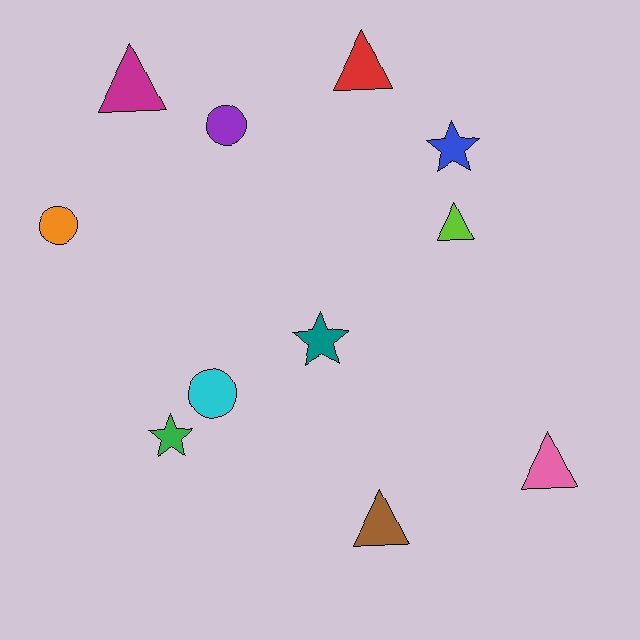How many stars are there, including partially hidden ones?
There are 3 stars.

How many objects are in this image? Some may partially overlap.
There are 11 objects.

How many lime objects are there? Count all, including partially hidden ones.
There is 1 lime object.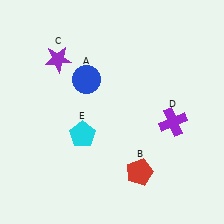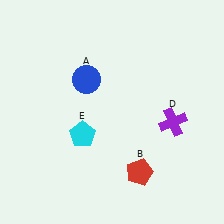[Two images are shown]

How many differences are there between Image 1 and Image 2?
There is 1 difference between the two images.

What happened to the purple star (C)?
The purple star (C) was removed in Image 2. It was in the top-left area of Image 1.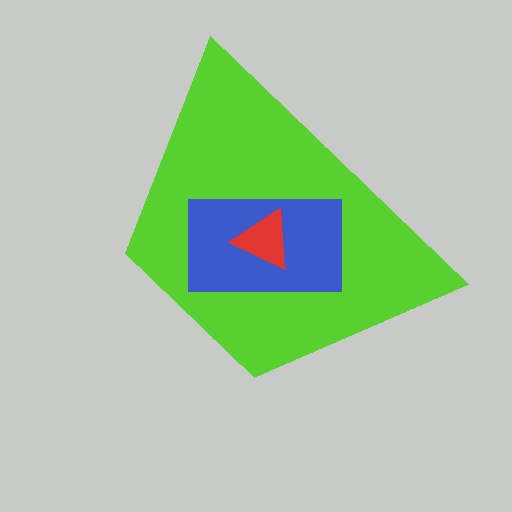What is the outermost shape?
The lime trapezoid.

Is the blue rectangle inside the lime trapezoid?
Yes.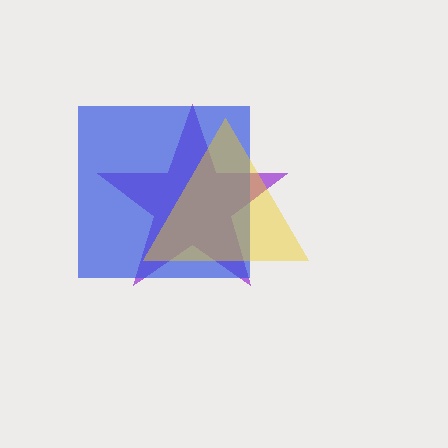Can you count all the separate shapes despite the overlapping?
Yes, there are 3 separate shapes.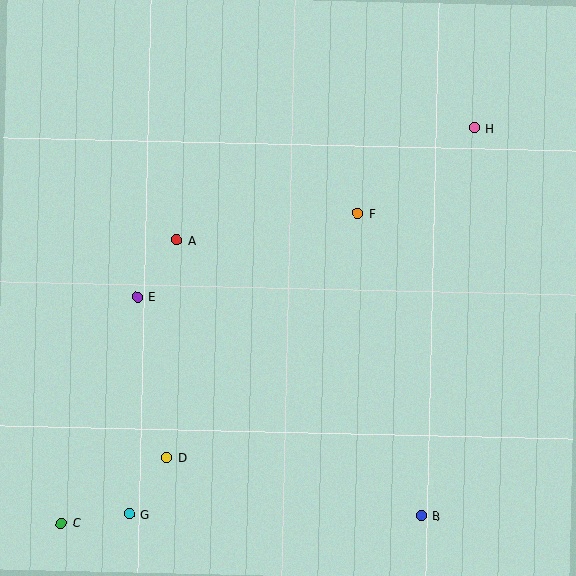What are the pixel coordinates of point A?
Point A is at (177, 240).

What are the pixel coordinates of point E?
Point E is at (137, 297).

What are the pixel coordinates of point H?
Point H is at (474, 128).